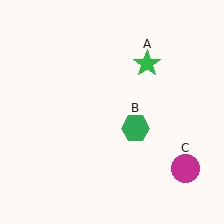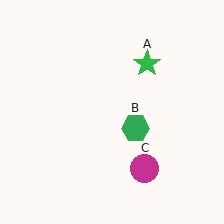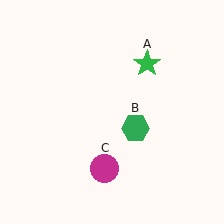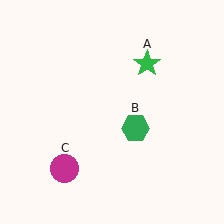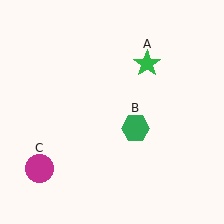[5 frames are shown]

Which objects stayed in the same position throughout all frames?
Green star (object A) and green hexagon (object B) remained stationary.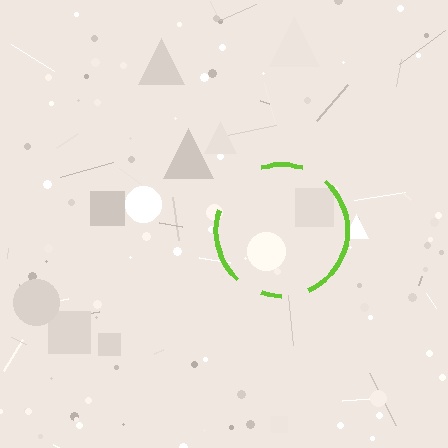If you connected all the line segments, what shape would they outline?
They would outline a circle.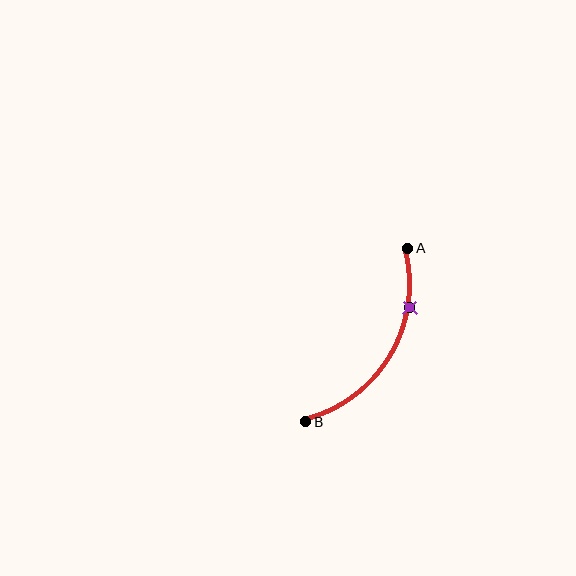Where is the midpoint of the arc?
The arc midpoint is the point on the curve farthest from the straight line joining A and B. It sits to the right of that line.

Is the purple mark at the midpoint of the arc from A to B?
No. The purple mark lies on the arc but is closer to endpoint A. The arc midpoint would be at the point on the curve equidistant along the arc from both A and B.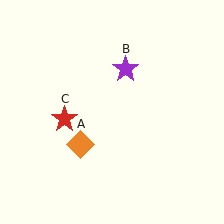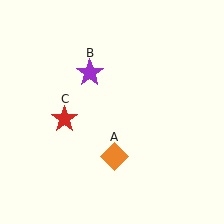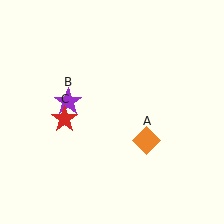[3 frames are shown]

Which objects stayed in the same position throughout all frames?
Red star (object C) remained stationary.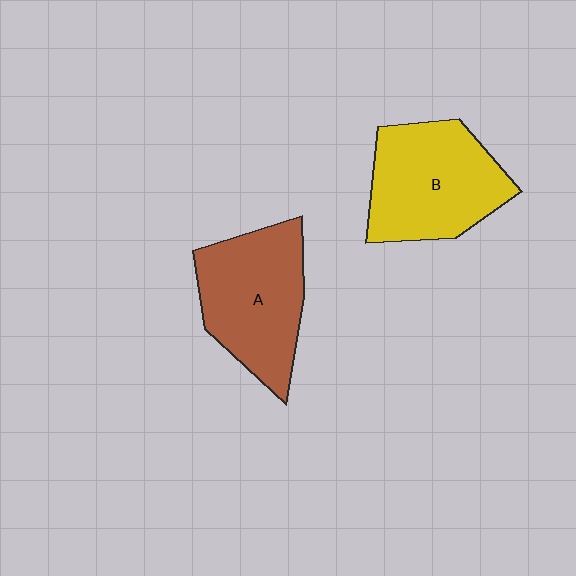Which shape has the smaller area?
Shape A (brown).